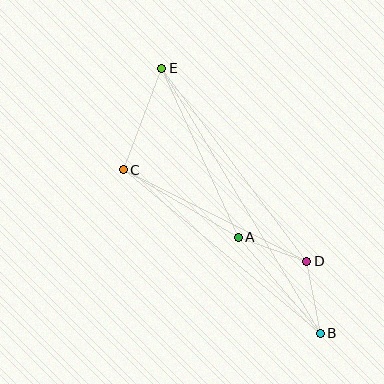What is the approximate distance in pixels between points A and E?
The distance between A and E is approximately 185 pixels.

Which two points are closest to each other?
Points A and D are closest to each other.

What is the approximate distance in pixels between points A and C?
The distance between A and C is approximately 133 pixels.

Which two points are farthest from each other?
Points B and E are farthest from each other.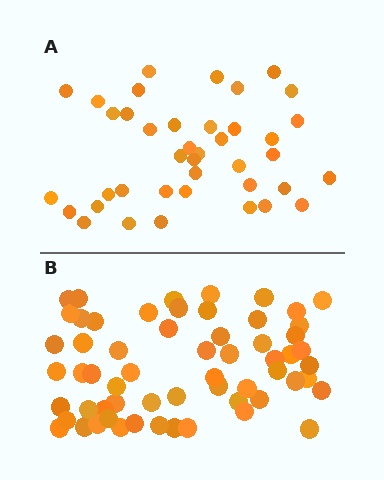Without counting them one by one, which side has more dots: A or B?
Region B (the bottom region) has more dots.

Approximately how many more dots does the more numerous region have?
Region B has approximately 20 more dots than region A.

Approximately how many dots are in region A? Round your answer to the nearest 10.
About 40 dots.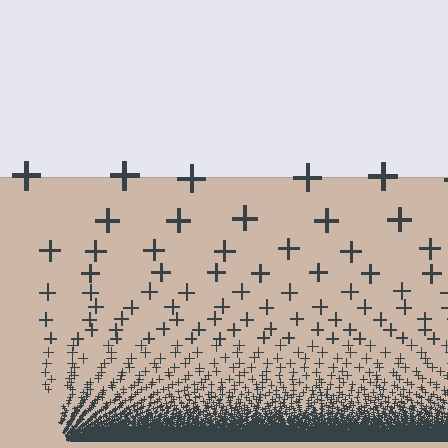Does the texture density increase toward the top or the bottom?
Density increases toward the bottom.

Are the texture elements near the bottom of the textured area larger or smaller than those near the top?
Smaller. The gradient is inverted — elements near the bottom are smaller and denser.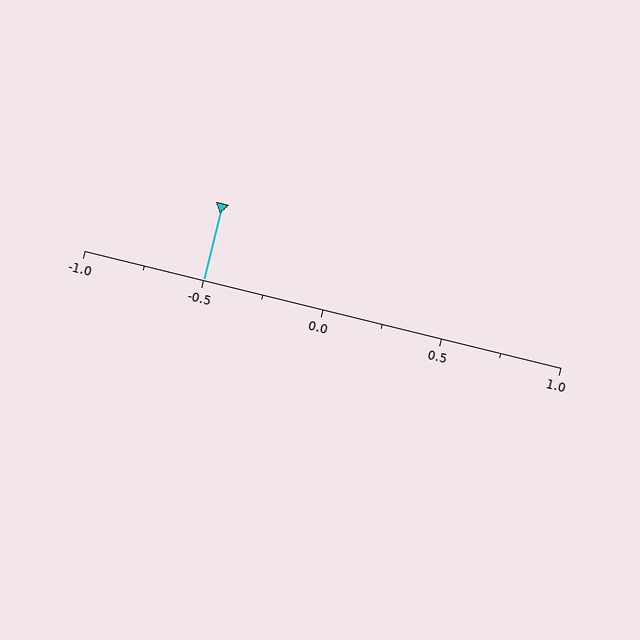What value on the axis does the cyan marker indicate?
The marker indicates approximately -0.5.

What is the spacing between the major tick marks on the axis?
The major ticks are spaced 0.5 apart.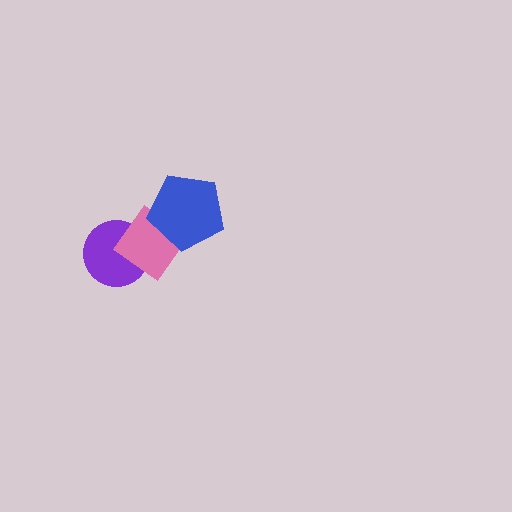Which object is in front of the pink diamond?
The blue pentagon is in front of the pink diamond.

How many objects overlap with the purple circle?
1 object overlaps with the purple circle.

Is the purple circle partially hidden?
Yes, it is partially covered by another shape.